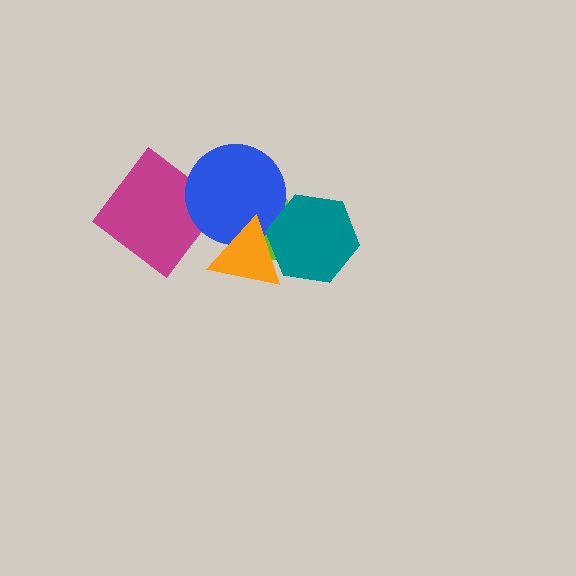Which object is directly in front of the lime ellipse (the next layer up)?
The blue circle is directly in front of the lime ellipse.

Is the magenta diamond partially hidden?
Yes, it is partially covered by another shape.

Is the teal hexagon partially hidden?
Yes, it is partially covered by another shape.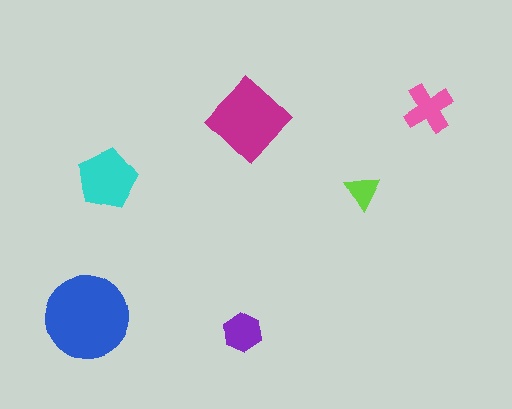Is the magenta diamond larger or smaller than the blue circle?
Smaller.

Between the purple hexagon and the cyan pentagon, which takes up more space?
The cyan pentagon.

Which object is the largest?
The blue circle.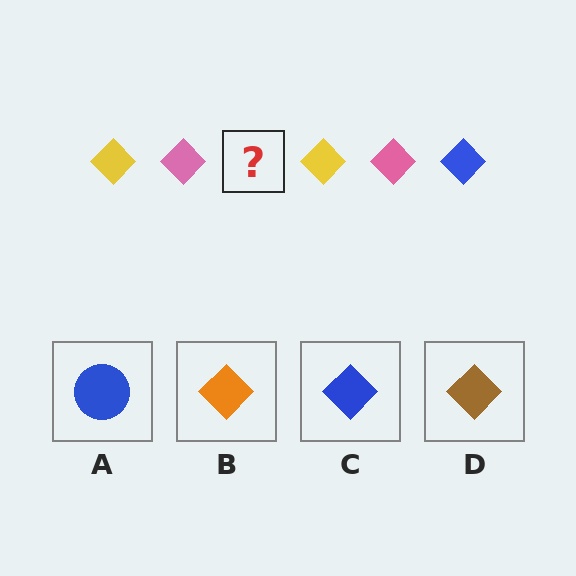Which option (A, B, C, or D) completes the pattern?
C.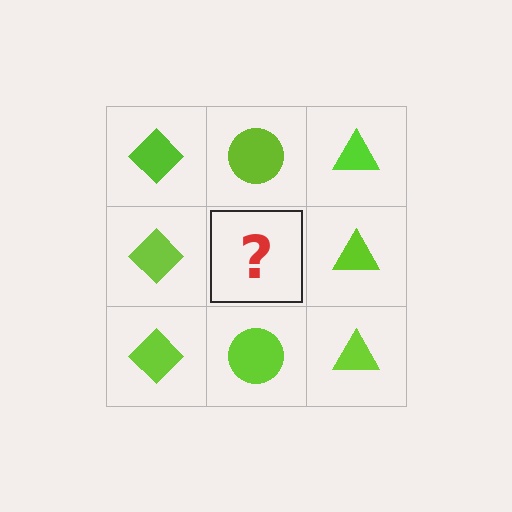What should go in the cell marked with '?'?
The missing cell should contain a lime circle.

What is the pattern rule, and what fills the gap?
The rule is that each column has a consistent shape. The gap should be filled with a lime circle.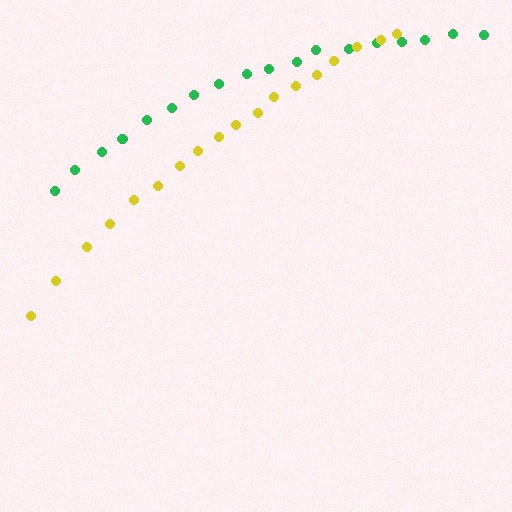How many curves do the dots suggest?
There are 2 distinct paths.